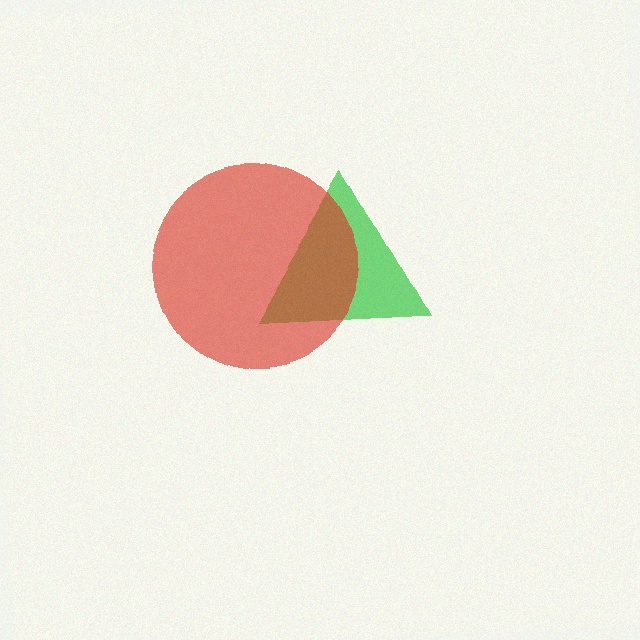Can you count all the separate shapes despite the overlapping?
Yes, there are 2 separate shapes.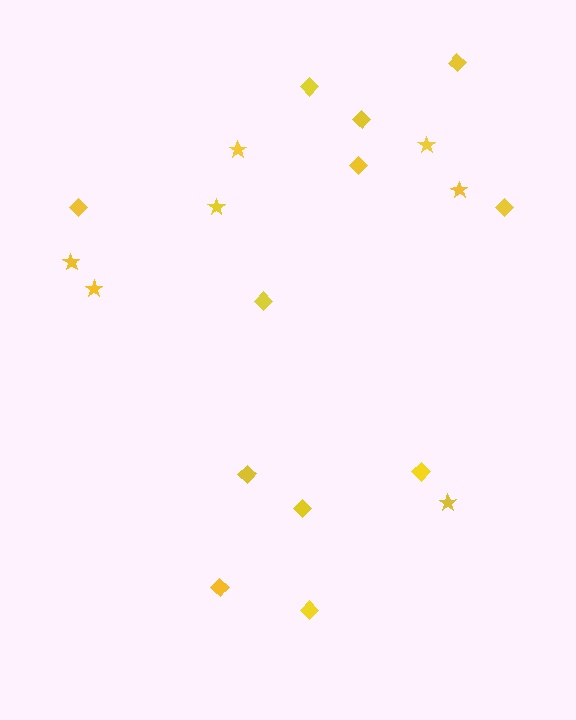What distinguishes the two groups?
There are 2 groups: one group of diamonds (12) and one group of stars (7).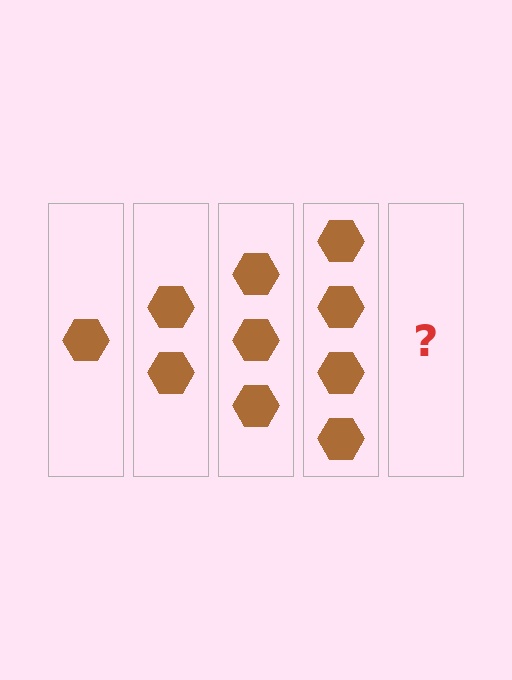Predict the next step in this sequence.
The next step is 5 hexagons.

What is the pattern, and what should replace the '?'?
The pattern is that each step adds one more hexagon. The '?' should be 5 hexagons.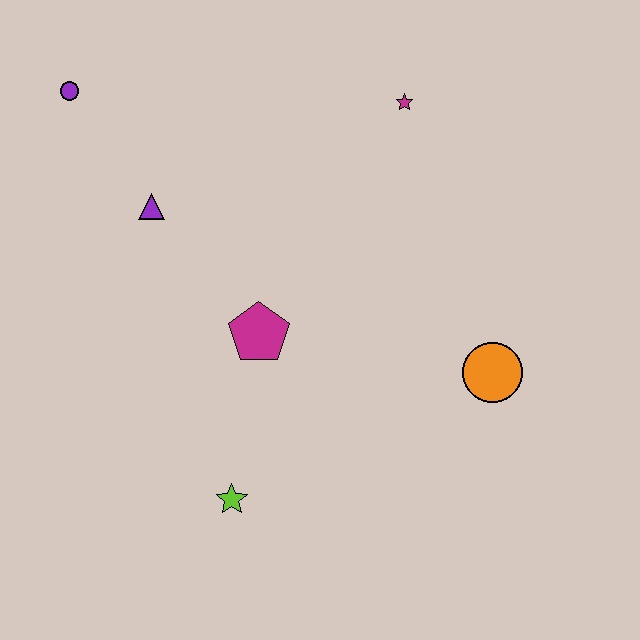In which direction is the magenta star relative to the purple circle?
The magenta star is to the right of the purple circle.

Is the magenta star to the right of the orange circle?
No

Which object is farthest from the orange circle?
The purple circle is farthest from the orange circle.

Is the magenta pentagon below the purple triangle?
Yes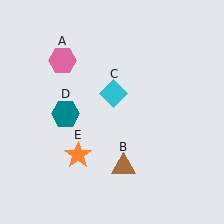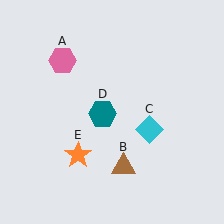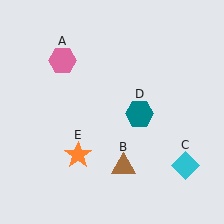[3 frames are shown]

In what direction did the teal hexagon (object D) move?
The teal hexagon (object D) moved right.